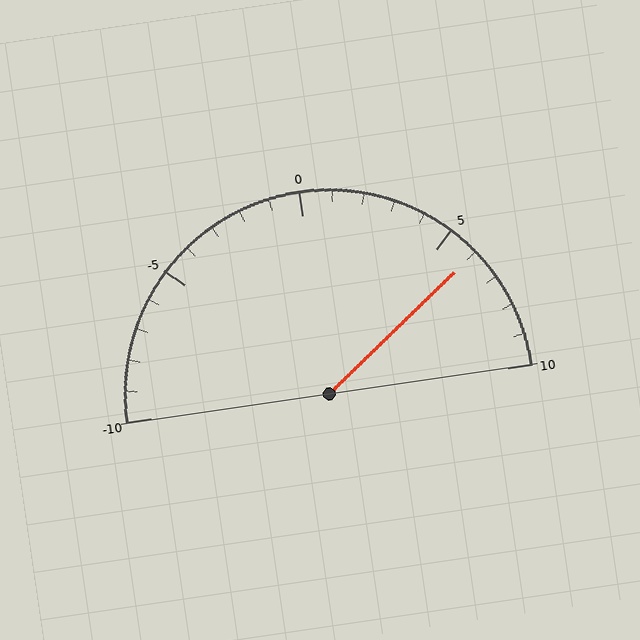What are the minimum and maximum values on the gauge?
The gauge ranges from -10 to 10.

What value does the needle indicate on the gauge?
The needle indicates approximately 6.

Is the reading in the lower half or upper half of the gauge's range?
The reading is in the upper half of the range (-10 to 10).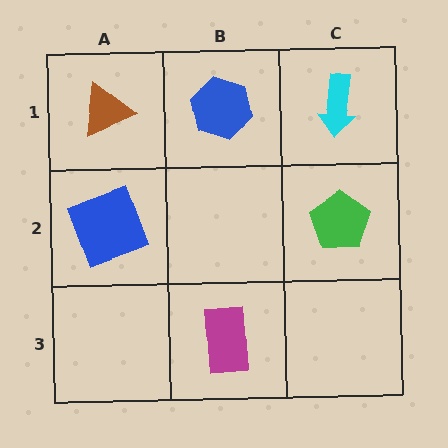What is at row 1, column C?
A cyan arrow.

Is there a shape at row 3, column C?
No, that cell is empty.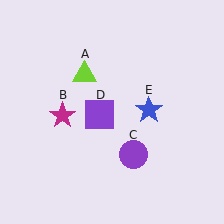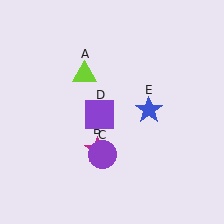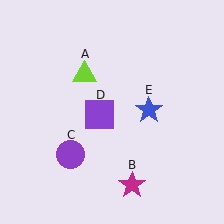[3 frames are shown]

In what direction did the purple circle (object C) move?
The purple circle (object C) moved left.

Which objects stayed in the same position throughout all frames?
Lime triangle (object A) and purple square (object D) and blue star (object E) remained stationary.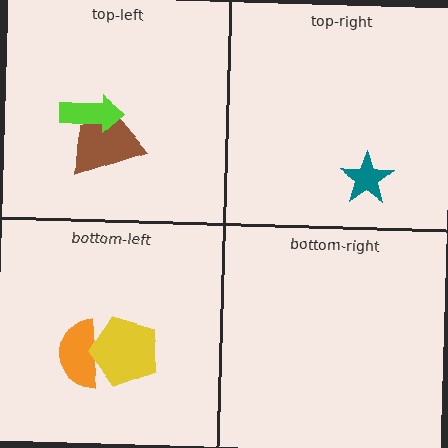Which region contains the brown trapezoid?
The top-left region.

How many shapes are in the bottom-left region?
2.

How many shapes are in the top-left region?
2.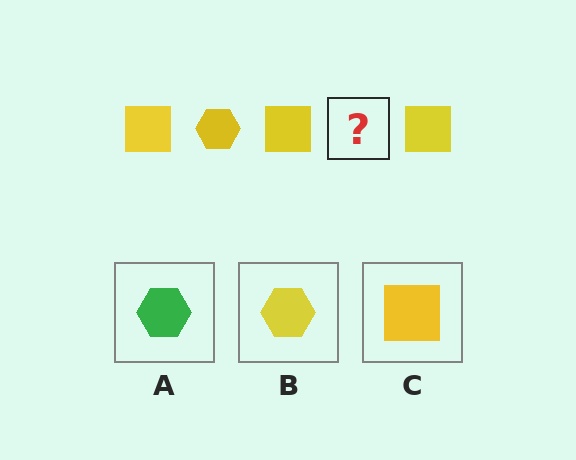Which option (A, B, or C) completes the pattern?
B.